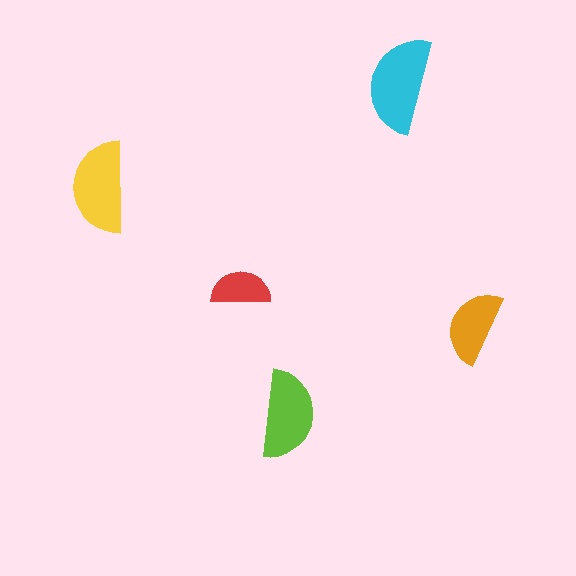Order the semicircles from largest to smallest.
the cyan one, the yellow one, the lime one, the orange one, the red one.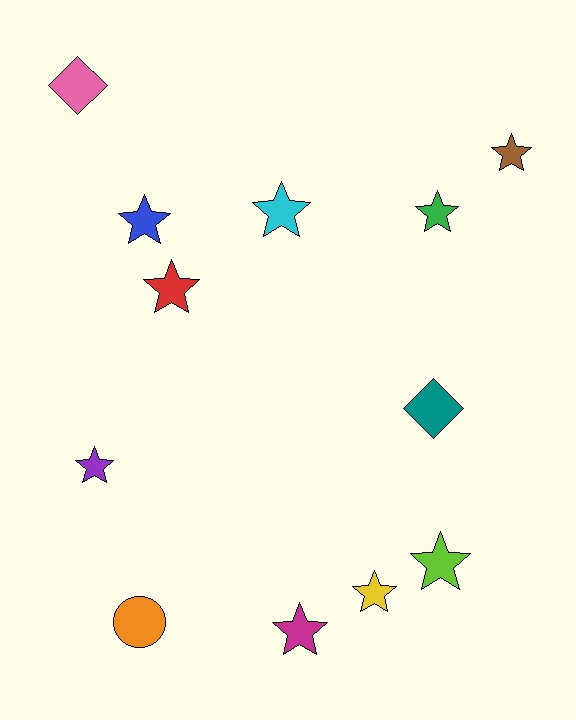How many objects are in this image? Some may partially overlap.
There are 12 objects.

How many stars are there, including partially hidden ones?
There are 9 stars.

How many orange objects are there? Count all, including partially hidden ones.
There is 1 orange object.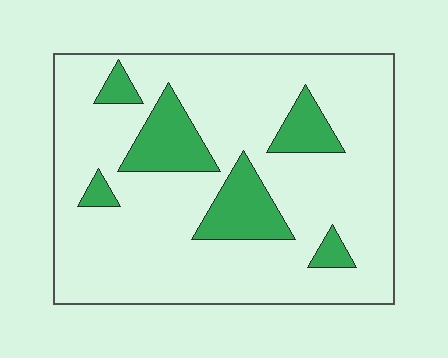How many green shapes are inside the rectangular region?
6.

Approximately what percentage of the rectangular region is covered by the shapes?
Approximately 20%.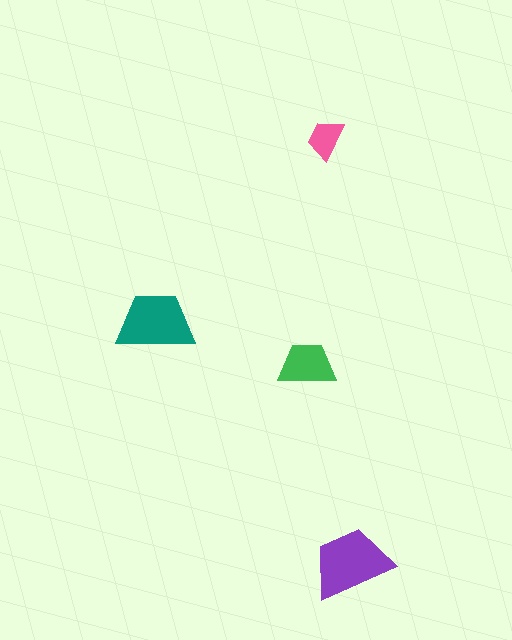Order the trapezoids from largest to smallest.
the purple one, the teal one, the green one, the pink one.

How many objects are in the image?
There are 4 objects in the image.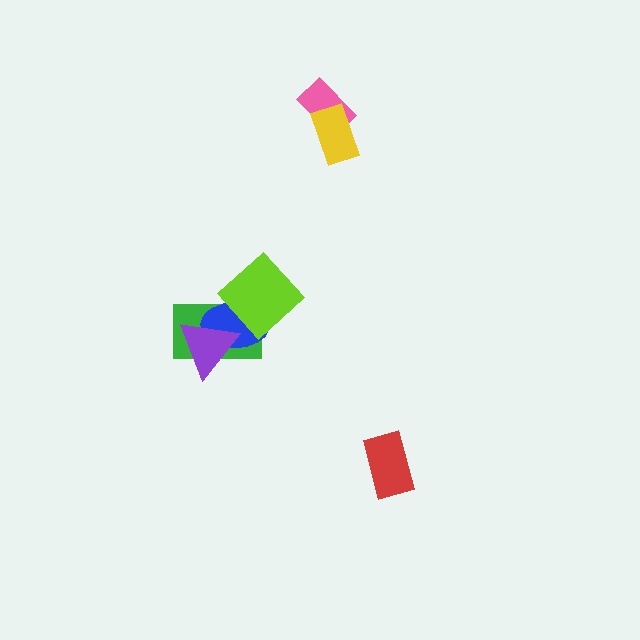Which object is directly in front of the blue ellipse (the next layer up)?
The purple triangle is directly in front of the blue ellipse.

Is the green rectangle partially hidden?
Yes, it is partially covered by another shape.